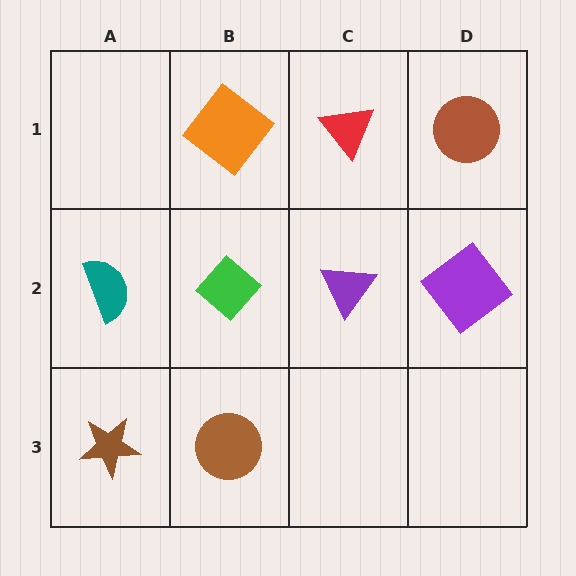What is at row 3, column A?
A brown star.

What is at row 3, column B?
A brown circle.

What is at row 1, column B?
An orange diamond.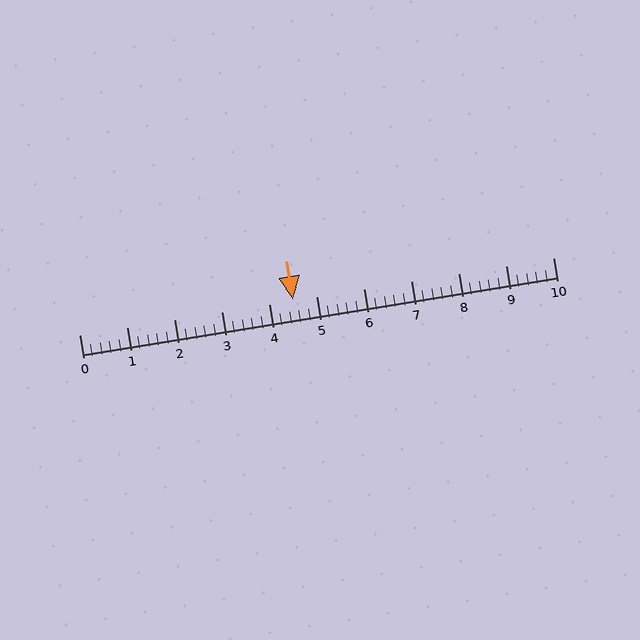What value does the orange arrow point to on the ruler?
The orange arrow points to approximately 4.5.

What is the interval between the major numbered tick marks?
The major tick marks are spaced 1 units apart.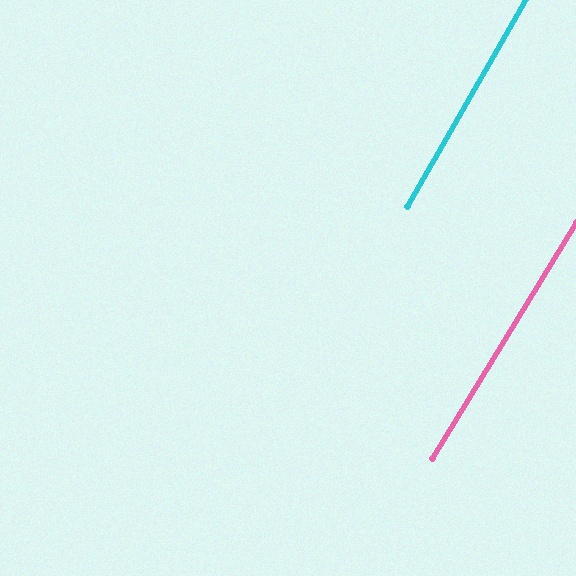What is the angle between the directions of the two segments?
Approximately 2 degrees.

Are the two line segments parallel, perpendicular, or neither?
Parallel — their directions differ by only 1.6°.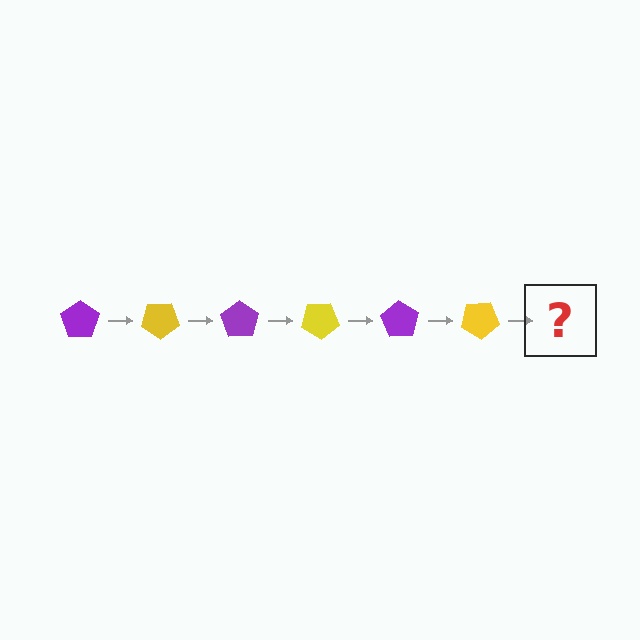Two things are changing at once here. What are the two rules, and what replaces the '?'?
The two rules are that it rotates 35 degrees each step and the color cycles through purple and yellow. The '?' should be a purple pentagon, rotated 210 degrees from the start.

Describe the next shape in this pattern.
It should be a purple pentagon, rotated 210 degrees from the start.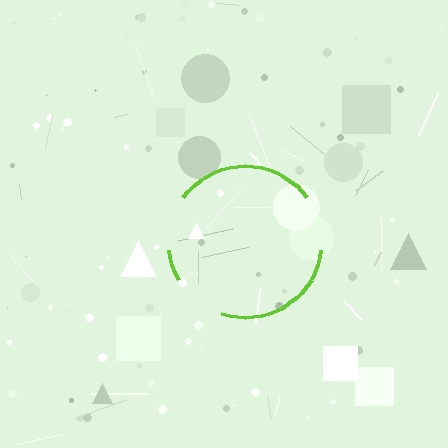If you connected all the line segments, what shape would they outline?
They would outline a circle.